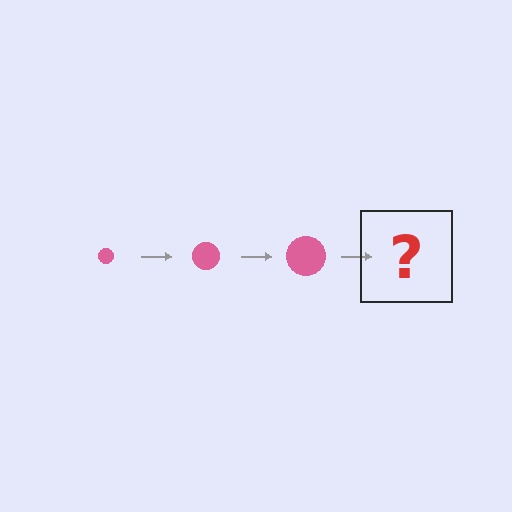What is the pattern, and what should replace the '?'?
The pattern is that the circle gets progressively larger each step. The '?' should be a pink circle, larger than the previous one.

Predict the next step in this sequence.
The next step is a pink circle, larger than the previous one.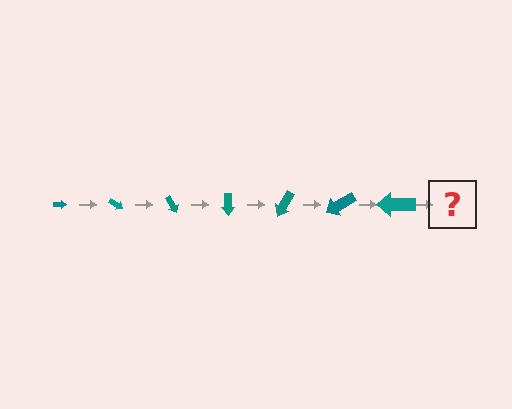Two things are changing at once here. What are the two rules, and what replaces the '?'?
The two rules are that the arrow grows larger each step and it rotates 30 degrees each step. The '?' should be an arrow, larger than the previous one and rotated 210 degrees from the start.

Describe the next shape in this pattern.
It should be an arrow, larger than the previous one and rotated 210 degrees from the start.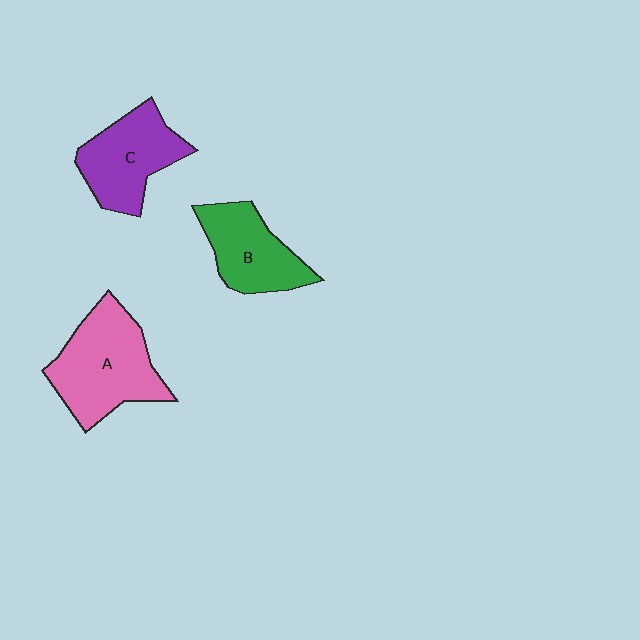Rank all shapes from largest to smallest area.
From largest to smallest: A (pink), C (purple), B (green).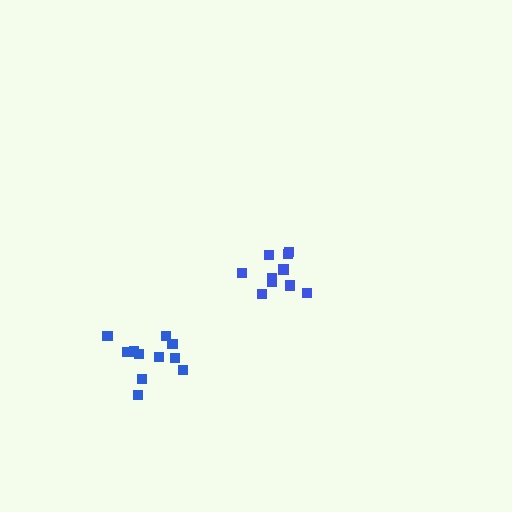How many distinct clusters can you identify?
There are 2 distinct clusters.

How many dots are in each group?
Group 1: 10 dots, Group 2: 11 dots (21 total).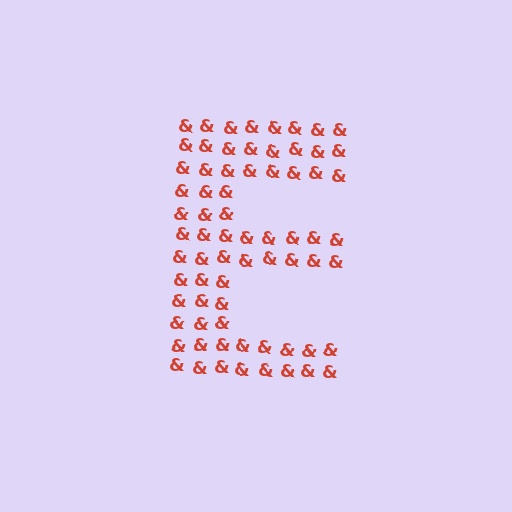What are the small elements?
The small elements are ampersands.